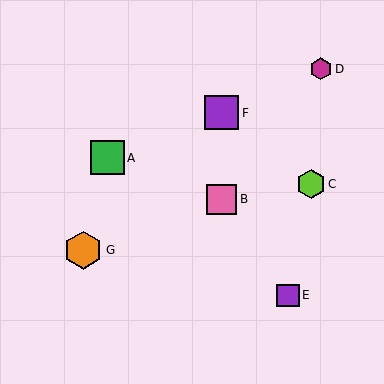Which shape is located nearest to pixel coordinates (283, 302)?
The purple square (labeled E) at (288, 295) is nearest to that location.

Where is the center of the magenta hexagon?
The center of the magenta hexagon is at (321, 69).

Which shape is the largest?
The orange hexagon (labeled G) is the largest.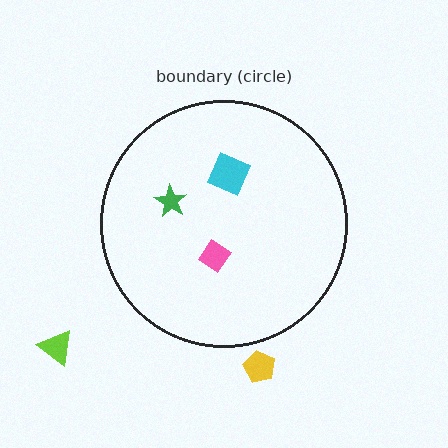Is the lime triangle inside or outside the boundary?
Outside.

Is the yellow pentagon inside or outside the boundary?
Outside.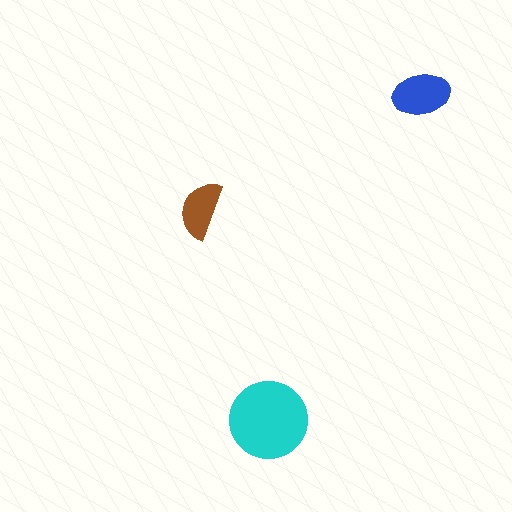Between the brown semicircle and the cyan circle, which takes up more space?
The cyan circle.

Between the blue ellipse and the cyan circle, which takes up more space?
The cyan circle.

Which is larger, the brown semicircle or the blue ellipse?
The blue ellipse.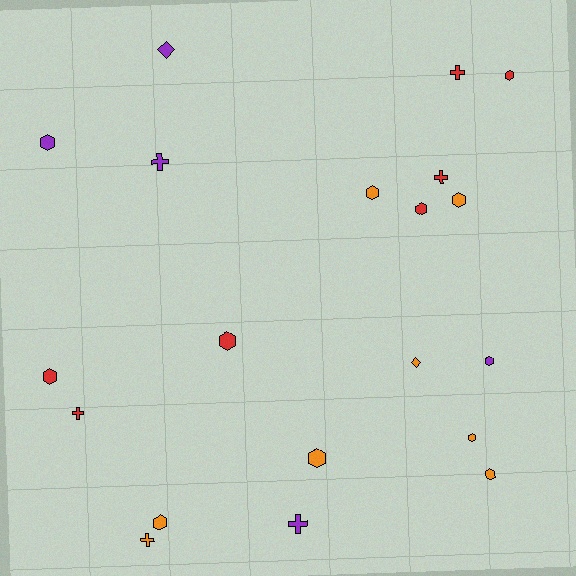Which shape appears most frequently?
Hexagon, with 12 objects.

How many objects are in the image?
There are 20 objects.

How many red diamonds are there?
There are no red diamonds.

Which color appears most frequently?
Orange, with 8 objects.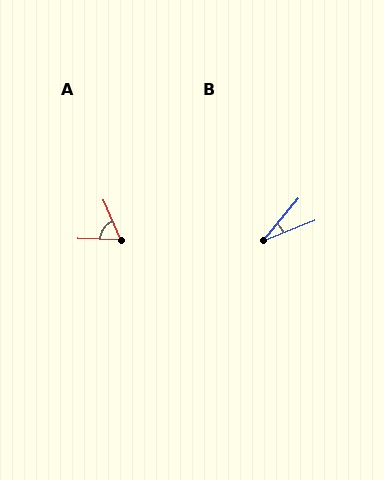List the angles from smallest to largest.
B (28°), A (65°).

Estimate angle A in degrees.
Approximately 65 degrees.